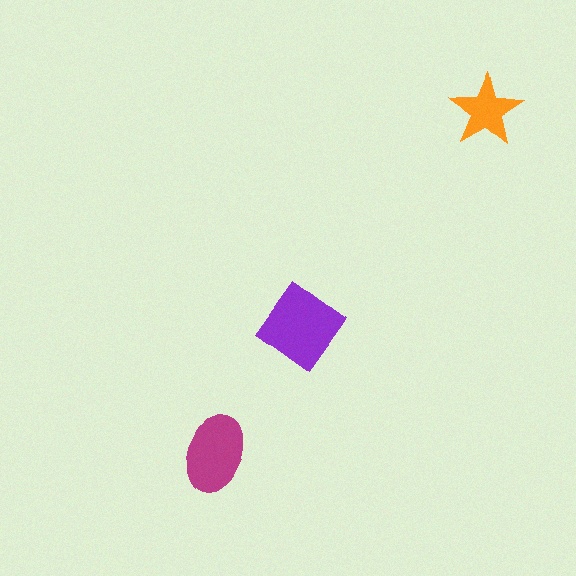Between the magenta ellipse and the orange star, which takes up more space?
The magenta ellipse.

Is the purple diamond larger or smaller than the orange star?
Larger.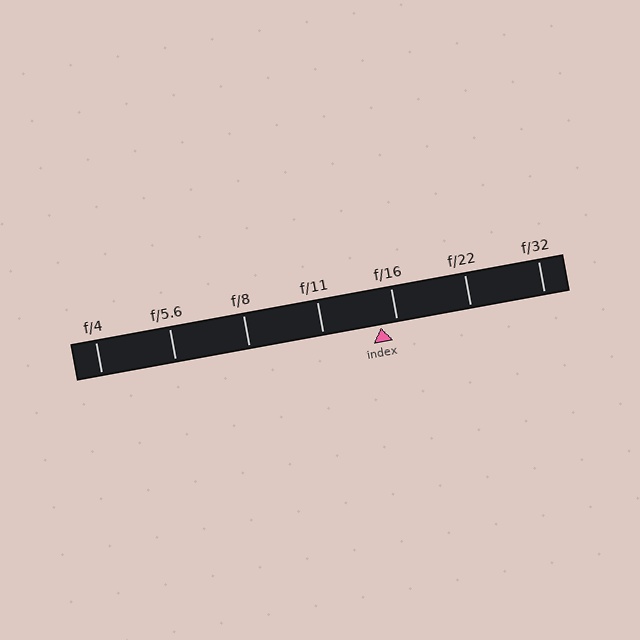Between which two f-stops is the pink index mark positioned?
The index mark is between f/11 and f/16.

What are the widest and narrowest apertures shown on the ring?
The widest aperture shown is f/4 and the narrowest is f/32.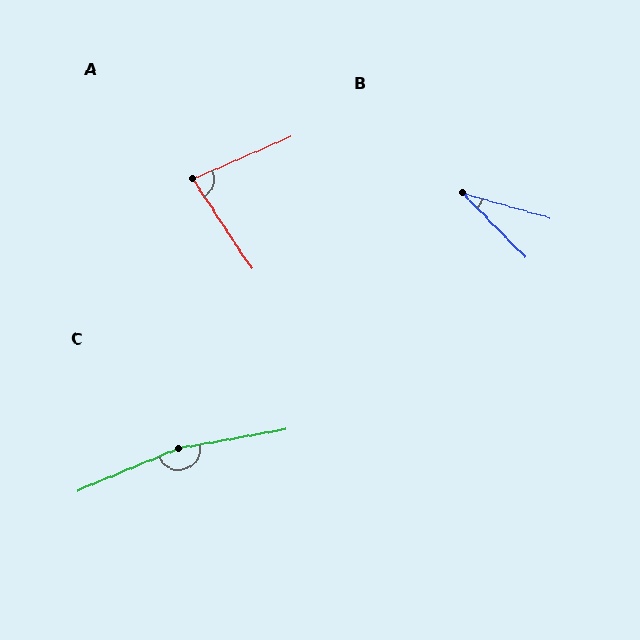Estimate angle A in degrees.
Approximately 80 degrees.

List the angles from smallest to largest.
B (29°), A (80°), C (167°).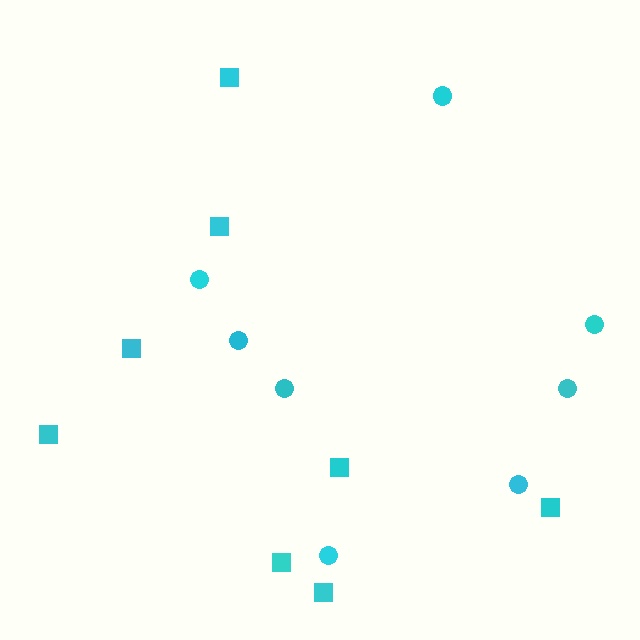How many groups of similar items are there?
There are 2 groups: one group of circles (8) and one group of squares (8).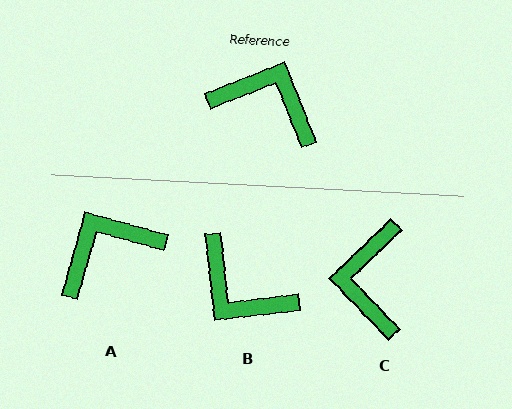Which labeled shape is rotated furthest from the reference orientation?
B, about 165 degrees away.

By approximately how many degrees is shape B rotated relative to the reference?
Approximately 165 degrees counter-clockwise.